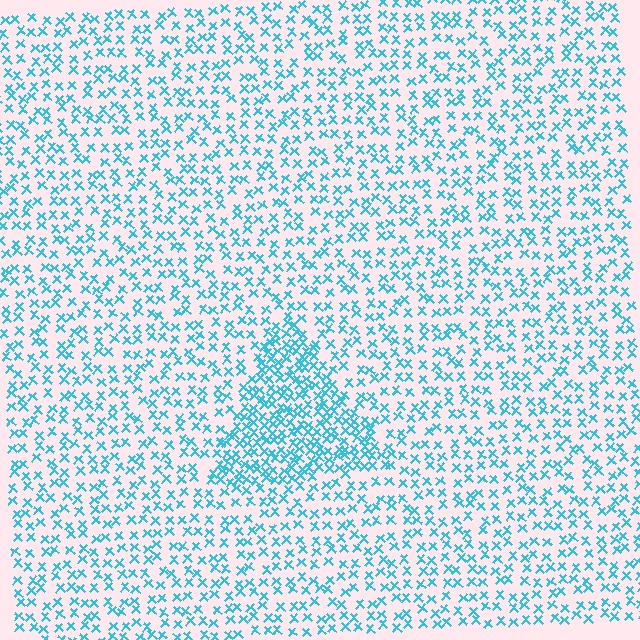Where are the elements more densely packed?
The elements are more densely packed inside the triangle boundary.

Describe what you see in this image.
The image contains small cyan elements arranged at two different densities. A triangle-shaped region is visible where the elements are more densely packed than the surrounding area.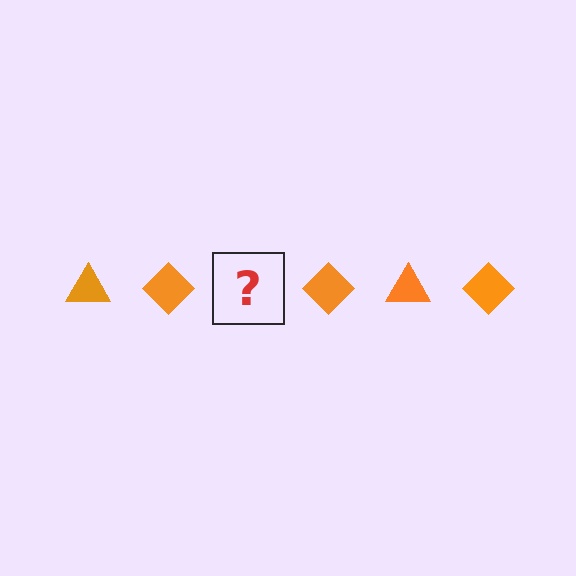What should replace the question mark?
The question mark should be replaced with an orange triangle.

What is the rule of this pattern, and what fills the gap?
The rule is that the pattern cycles through triangle, diamond shapes in orange. The gap should be filled with an orange triangle.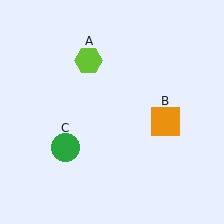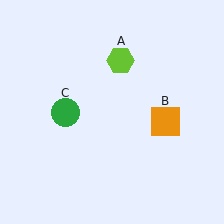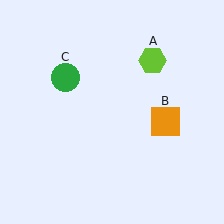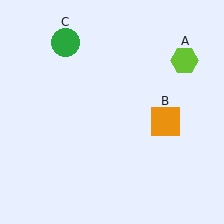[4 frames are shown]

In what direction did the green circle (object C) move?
The green circle (object C) moved up.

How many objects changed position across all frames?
2 objects changed position: lime hexagon (object A), green circle (object C).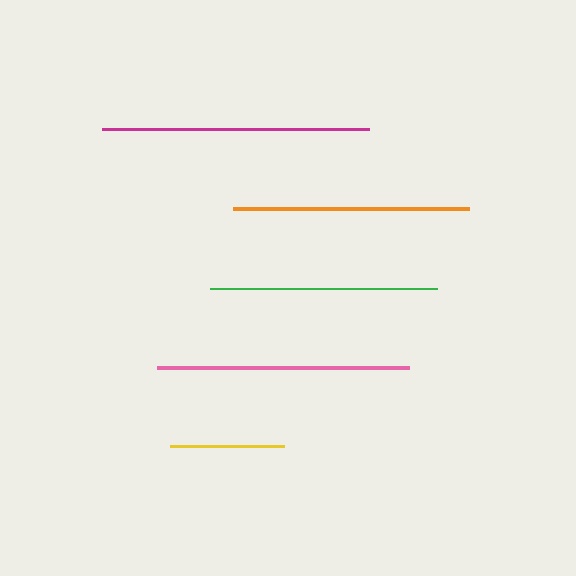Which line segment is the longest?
The magenta line is the longest at approximately 267 pixels.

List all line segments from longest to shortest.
From longest to shortest: magenta, pink, orange, green, yellow.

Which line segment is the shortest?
The yellow line is the shortest at approximately 114 pixels.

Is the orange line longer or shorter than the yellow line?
The orange line is longer than the yellow line.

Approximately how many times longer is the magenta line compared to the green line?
The magenta line is approximately 1.2 times the length of the green line.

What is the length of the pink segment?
The pink segment is approximately 253 pixels long.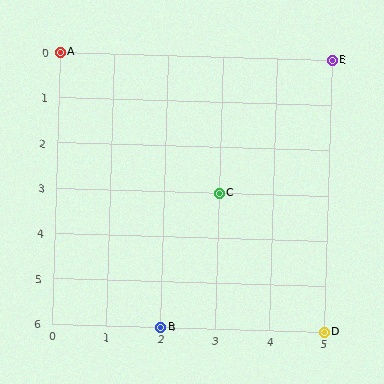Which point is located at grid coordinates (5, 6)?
Point D is at (5, 6).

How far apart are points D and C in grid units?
Points D and C are 2 columns and 3 rows apart (about 3.6 grid units diagonally).